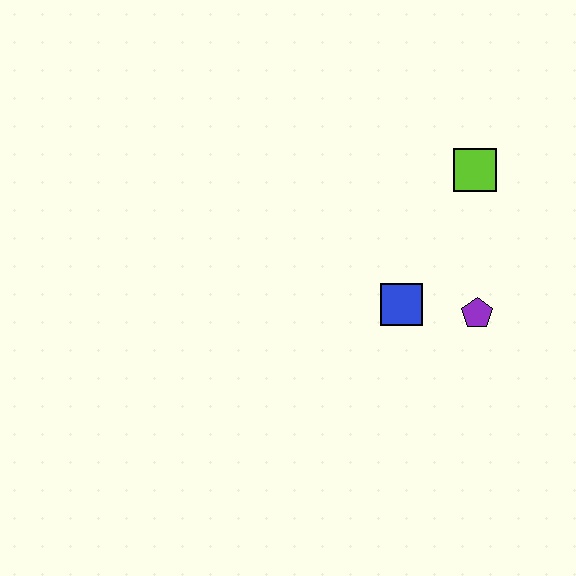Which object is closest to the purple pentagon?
The blue square is closest to the purple pentagon.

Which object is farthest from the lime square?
The blue square is farthest from the lime square.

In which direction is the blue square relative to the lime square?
The blue square is below the lime square.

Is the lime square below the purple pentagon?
No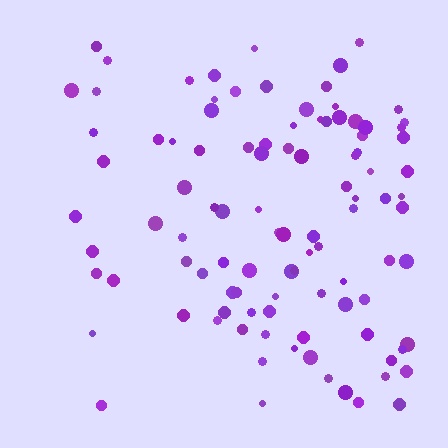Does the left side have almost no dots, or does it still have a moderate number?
Still a moderate number, just noticeably fewer than the right.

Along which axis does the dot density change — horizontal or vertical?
Horizontal.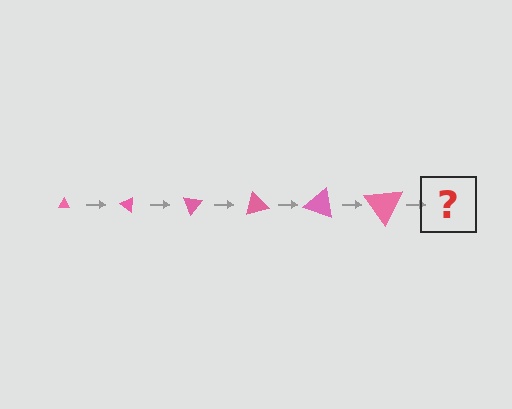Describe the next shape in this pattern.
It should be a triangle, larger than the previous one and rotated 210 degrees from the start.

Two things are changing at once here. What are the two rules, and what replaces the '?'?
The two rules are that the triangle grows larger each step and it rotates 35 degrees each step. The '?' should be a triangle, larger than the previous one and rotated 210 degrees from the start.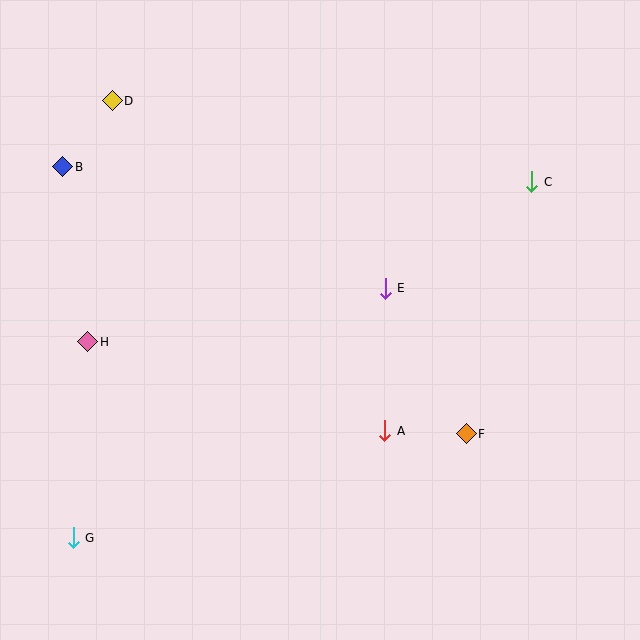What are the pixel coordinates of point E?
Point E is at (385, 288).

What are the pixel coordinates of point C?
Point C is at (532, 182).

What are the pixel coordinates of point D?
Point D is at (112, 101).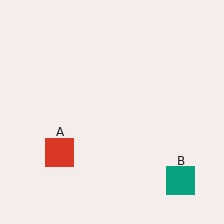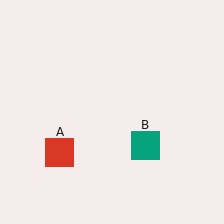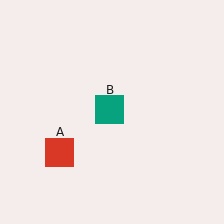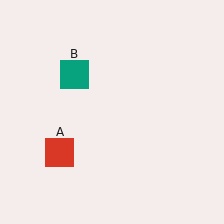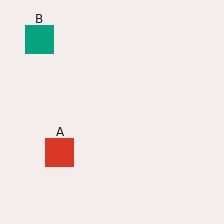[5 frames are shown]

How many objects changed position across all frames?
1 object changed position: teal square (object B).